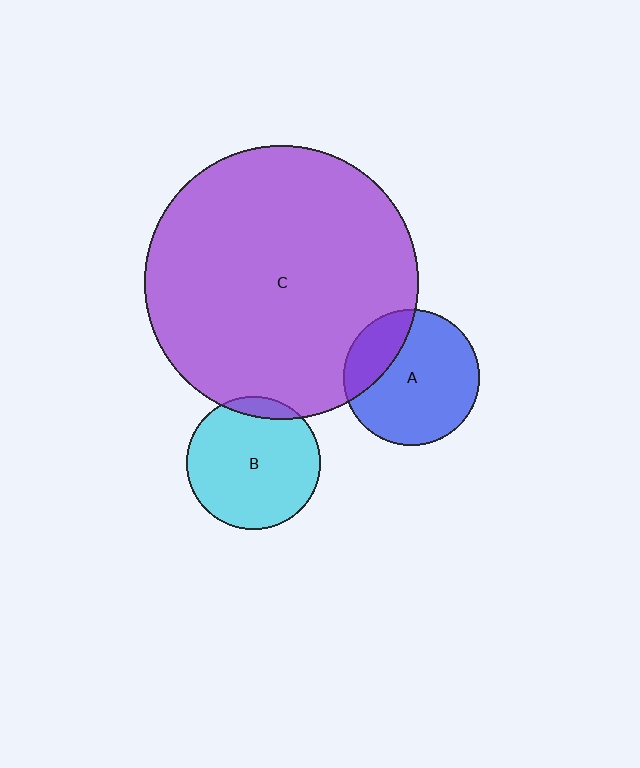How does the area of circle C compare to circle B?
Approximately 4.2 times.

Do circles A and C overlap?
Yes.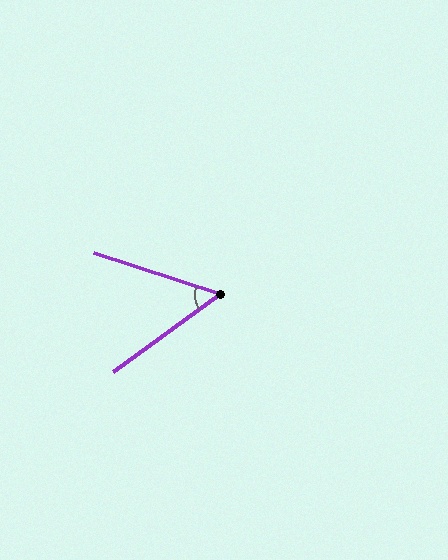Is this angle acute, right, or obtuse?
It is acute.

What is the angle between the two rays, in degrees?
Approximately 54 degrees.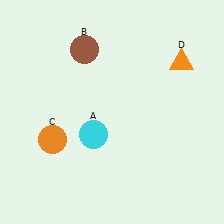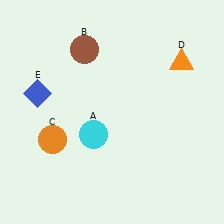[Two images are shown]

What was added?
A blue diamond (E) was added in Image 2.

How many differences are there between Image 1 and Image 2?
There is 1 difference between the two images.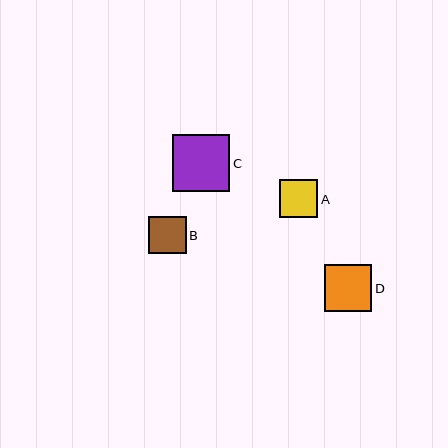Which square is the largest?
Square C is the largest with a size of approximately 57 pixels.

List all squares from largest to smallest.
From largest to smallest: C, D, A, B.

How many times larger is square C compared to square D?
Square C is approximately 1.2 times the size of square D.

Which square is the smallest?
Square B is the smallest with a size of approximately 37 pixels.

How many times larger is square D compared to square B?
Square D is approximately 1.3 times the size of square B.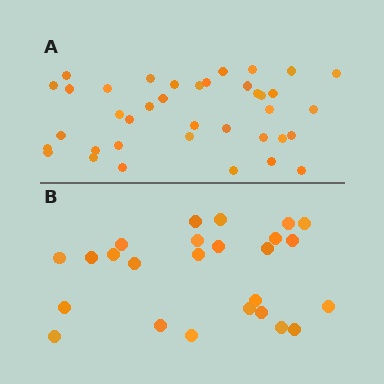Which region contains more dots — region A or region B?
Region A (the top region) has more dots.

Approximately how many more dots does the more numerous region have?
Region A has approximately 15 more dots than region B.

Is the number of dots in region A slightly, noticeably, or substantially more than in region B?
Region A has substantially more. The ratio is roughly 1.5 to 1.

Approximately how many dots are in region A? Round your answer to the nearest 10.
About 40 dots. (The exact count is 38, which rounds to 40.)